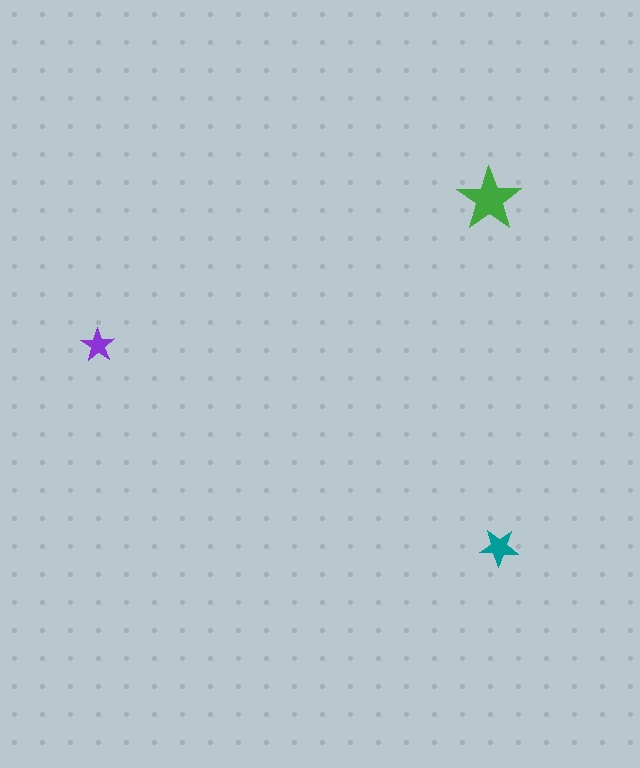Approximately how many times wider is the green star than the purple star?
About 2 times wider.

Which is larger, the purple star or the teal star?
The teal one.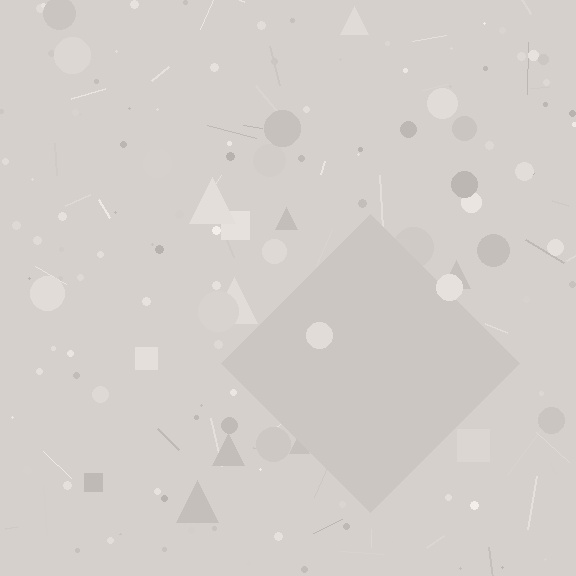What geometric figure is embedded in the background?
A diamond is embedded in the background.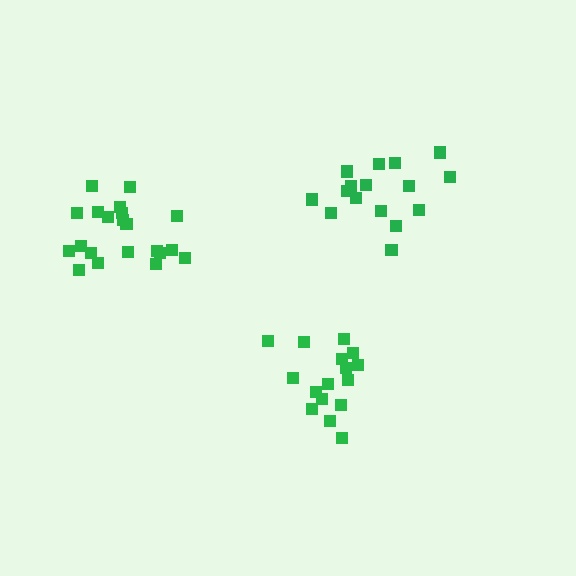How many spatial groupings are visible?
There are 3 spatial groupings.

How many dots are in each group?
Group 1: 21 dots, Group 2: 17 dots, Group 3: 16 dots (54 total).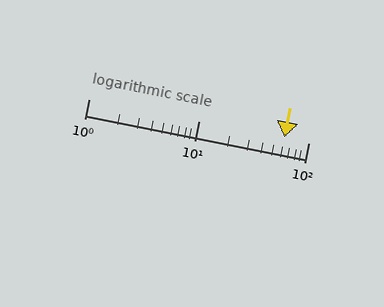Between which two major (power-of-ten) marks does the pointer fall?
The pointer is between 10 and 100.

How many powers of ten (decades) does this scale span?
The scale spans 2 decades, from 1 to 100.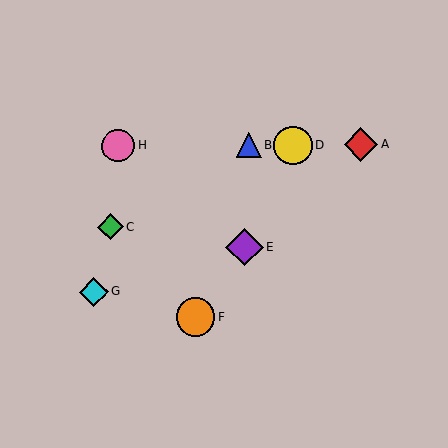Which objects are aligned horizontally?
Objects A, B, D, H are aligned horizontally.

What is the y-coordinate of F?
Object F is at y≈317.